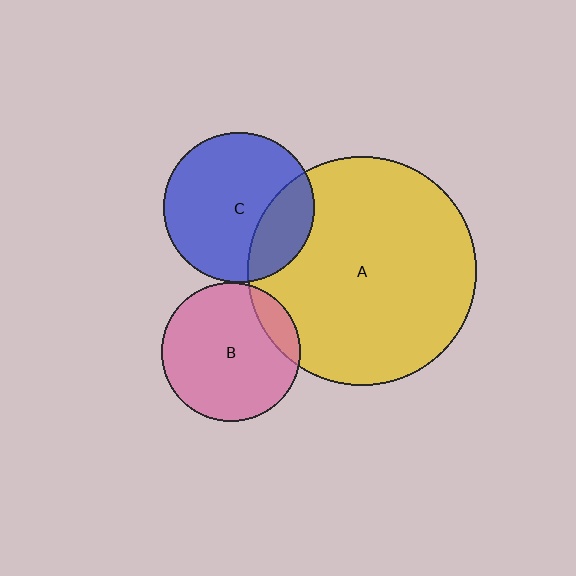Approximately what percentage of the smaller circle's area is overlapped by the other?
Approximately 5%.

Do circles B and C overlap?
Yes.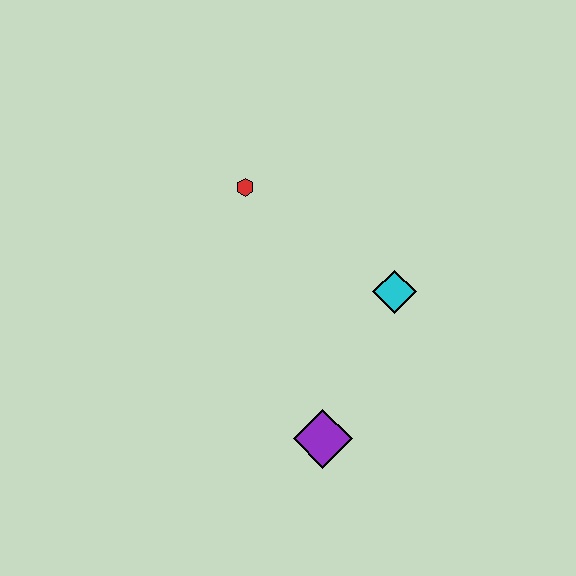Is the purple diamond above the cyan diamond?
No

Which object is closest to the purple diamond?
The cyan diamond is closest to the purple diamond.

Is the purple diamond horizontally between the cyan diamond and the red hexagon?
Yes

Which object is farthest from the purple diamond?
The red hexagon is farthest from the purple diamond.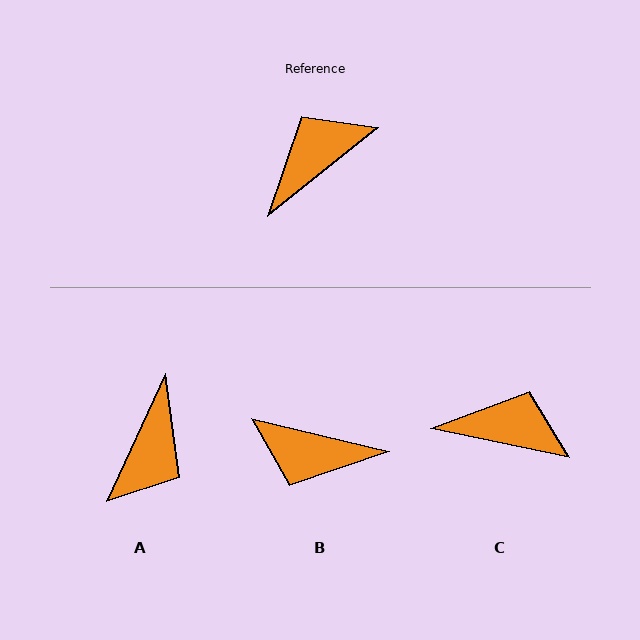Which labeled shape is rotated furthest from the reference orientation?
A, about 154 degrees away.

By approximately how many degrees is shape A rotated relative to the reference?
Approximately 154 degrees clockwise.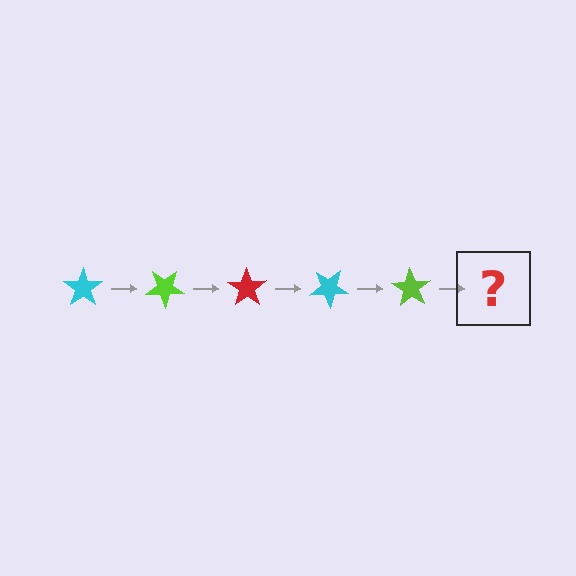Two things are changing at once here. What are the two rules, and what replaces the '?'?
The two rules are that it rotates 35 degrees each step and the color cycles through cyan, lime, and red. The '?' should be a red star, rotated 175 degrees from the start.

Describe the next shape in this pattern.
It should be a red star, rotated 175 degrees from the start.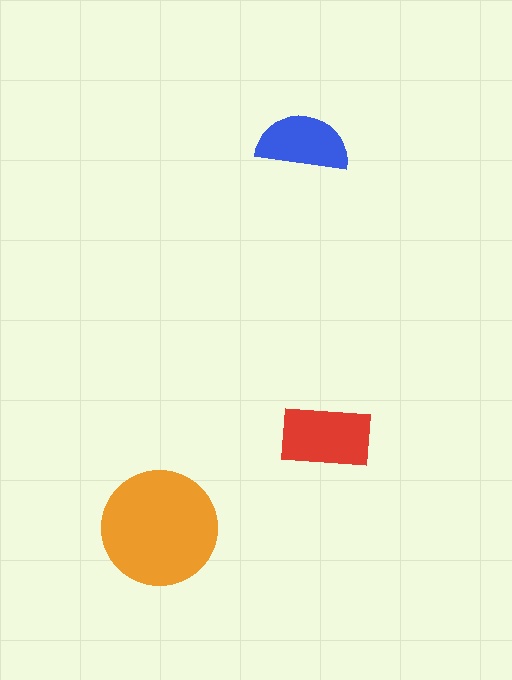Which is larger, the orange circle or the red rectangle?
The orange circle.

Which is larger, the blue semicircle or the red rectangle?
The red rectangle.